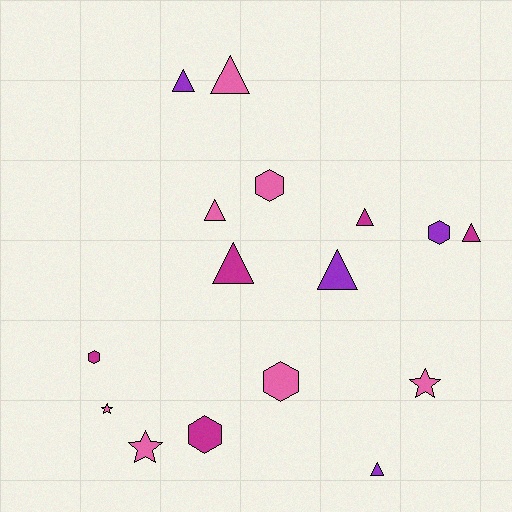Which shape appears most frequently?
Triangle, with 8 objects.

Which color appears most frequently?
Pink, with 7 objects.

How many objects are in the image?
There are 16 objects.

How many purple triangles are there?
There are 3 purple triangles.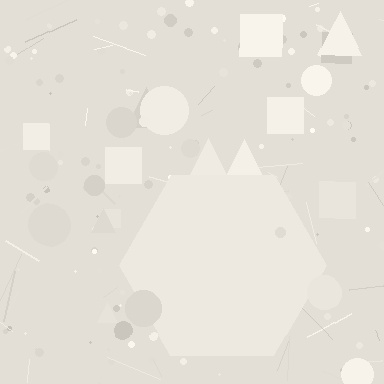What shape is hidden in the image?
A hexagon is hidden in the image.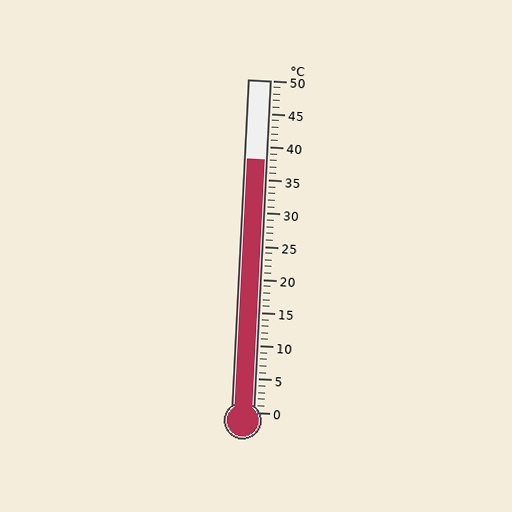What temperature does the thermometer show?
The thermometer shows approximately 38°C.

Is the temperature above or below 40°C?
The temperature is below 40°C.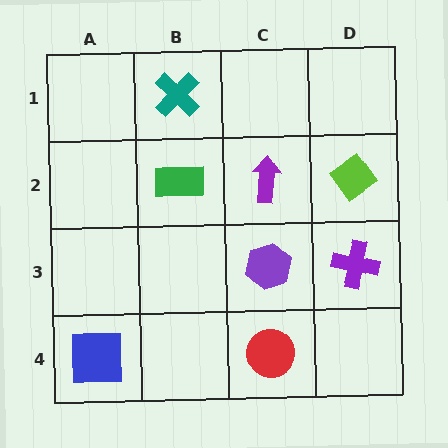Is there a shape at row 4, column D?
No, that cell is empty.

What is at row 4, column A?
A blue square.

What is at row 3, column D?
A purple cross.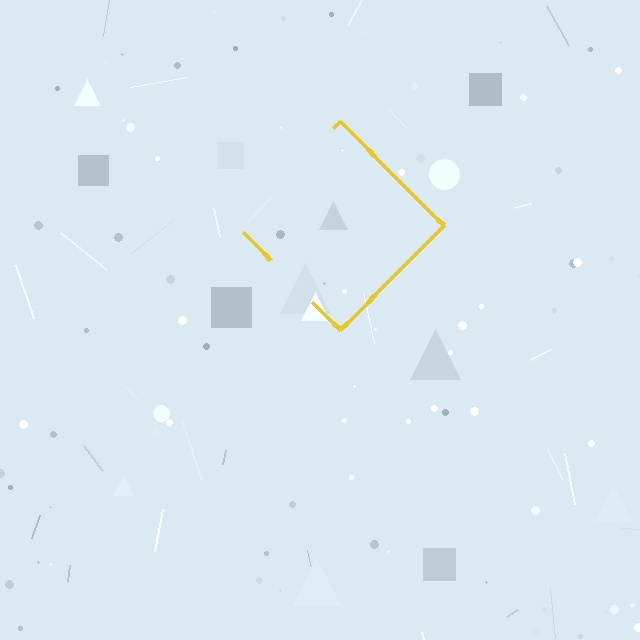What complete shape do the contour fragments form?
The contour fragments form a diamond.